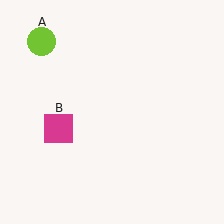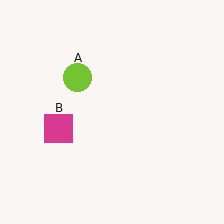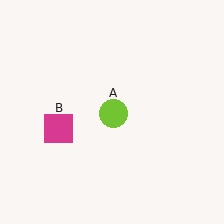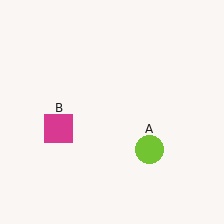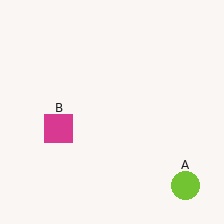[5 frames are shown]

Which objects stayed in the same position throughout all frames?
Magenta square (object B) remained stationary.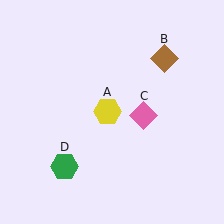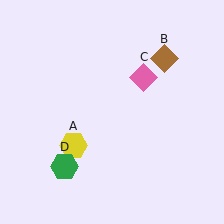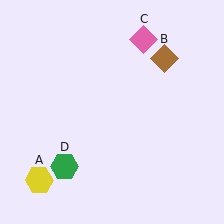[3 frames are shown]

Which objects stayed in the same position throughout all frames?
Brown diamond (object B) and green hexagon (object D) remained stationary.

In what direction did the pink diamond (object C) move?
The pink diamond (object C) moved up.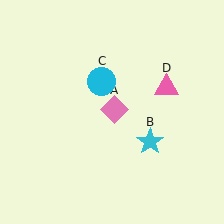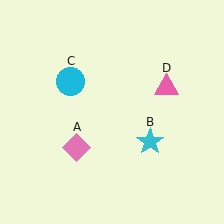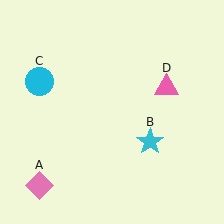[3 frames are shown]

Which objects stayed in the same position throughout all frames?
Cyan star (object B) and pink triangle (object D) remained stationary.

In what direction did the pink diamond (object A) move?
The pink diamond (object A) moved down and to the left.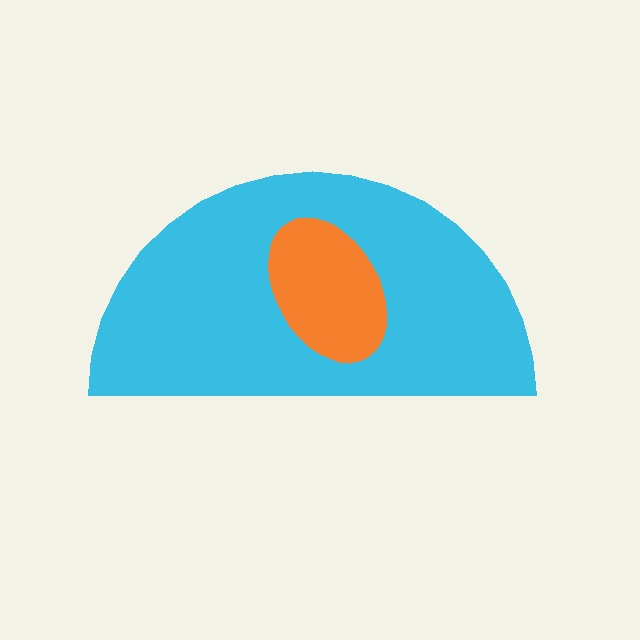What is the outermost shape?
The cyan semicircle.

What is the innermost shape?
The orange ellipse.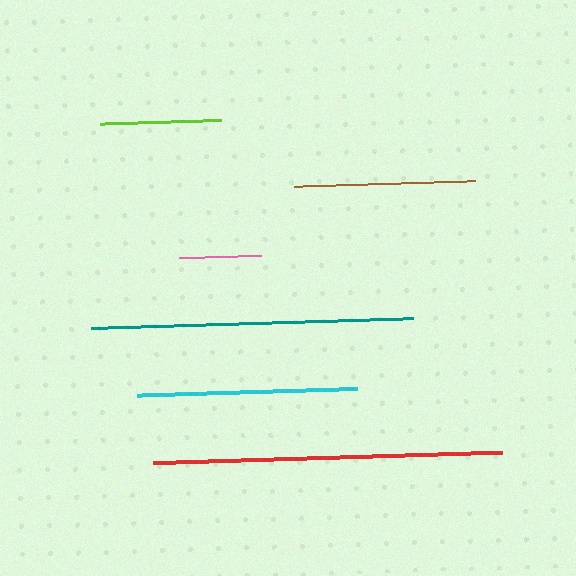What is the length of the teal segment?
The teal segment is approximately 322 pixels long.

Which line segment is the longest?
The red line is the longest at approximately 349 pixels.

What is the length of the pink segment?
The pink segment is approximately 82 pixels long.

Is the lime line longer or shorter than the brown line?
The brown line is longer than the lime line.